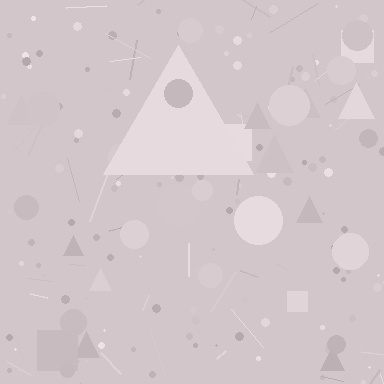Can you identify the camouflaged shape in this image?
The camouflaged shape is a triangle.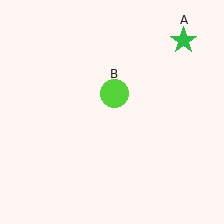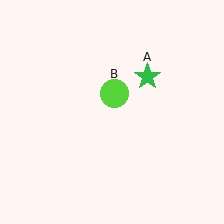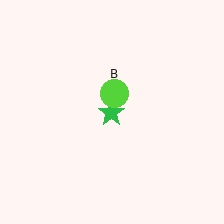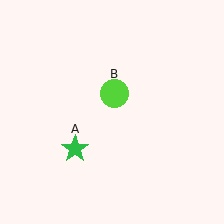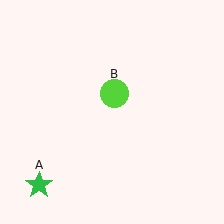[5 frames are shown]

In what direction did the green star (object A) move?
The green star (object A) moved down and to the left.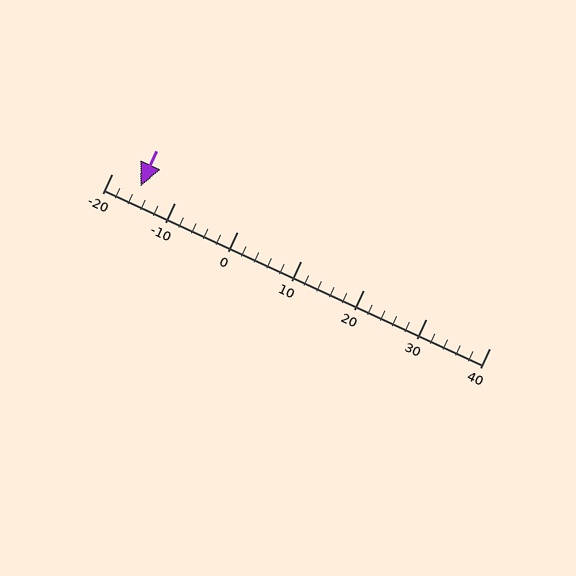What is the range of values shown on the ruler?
The ruler shows values from -20 to 40.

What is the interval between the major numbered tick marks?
The major tick marks are spaced 10 units apart.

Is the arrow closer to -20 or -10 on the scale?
The arrow is closer to -20.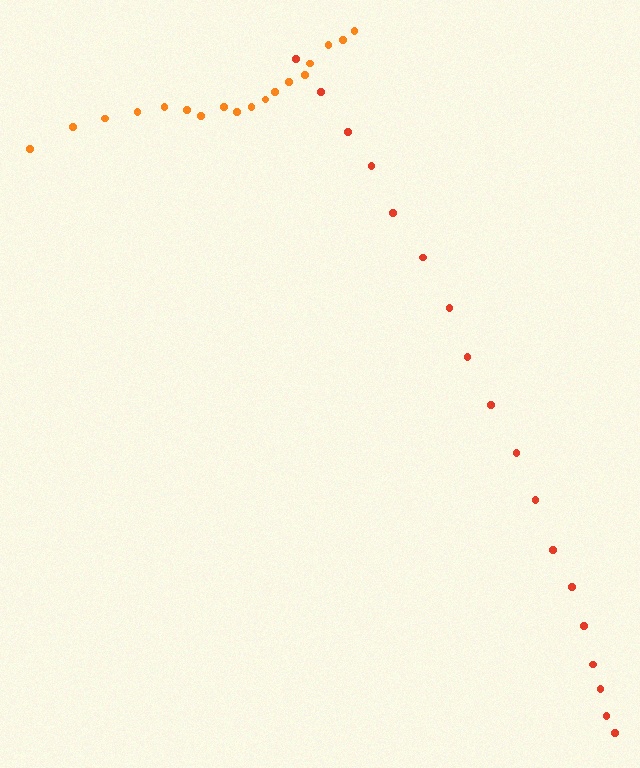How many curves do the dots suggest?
There are 2 distinct paths.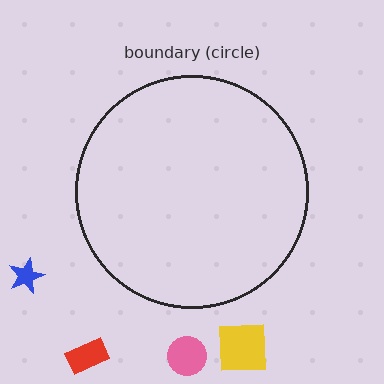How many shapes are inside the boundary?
0 inside, 4 outside.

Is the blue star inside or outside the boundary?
Outside.